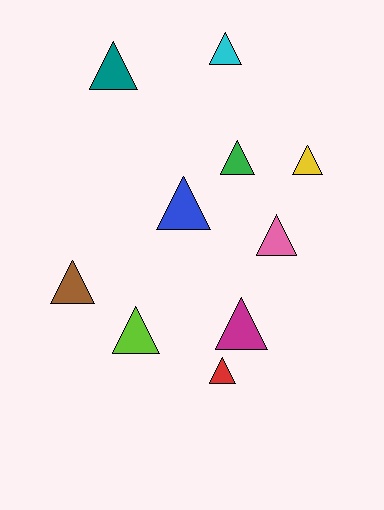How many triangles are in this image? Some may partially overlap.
There are 10 triangles.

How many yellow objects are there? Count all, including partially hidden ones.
There is 1 yellow object.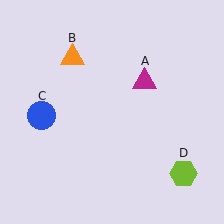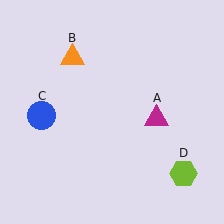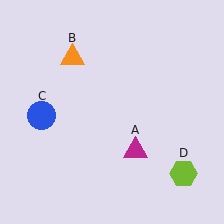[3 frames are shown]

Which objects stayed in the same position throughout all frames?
Orange triangle (object B) and blue circle (object C) and lime hexagon (object D) remained stationary.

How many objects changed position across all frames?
1 object changed position: magenta triangle (object A).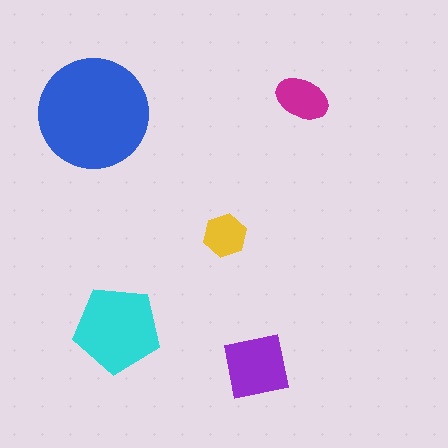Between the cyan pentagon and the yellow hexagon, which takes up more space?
The cyan pentagon.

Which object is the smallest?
The yellow hexagon.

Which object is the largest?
The blue circle.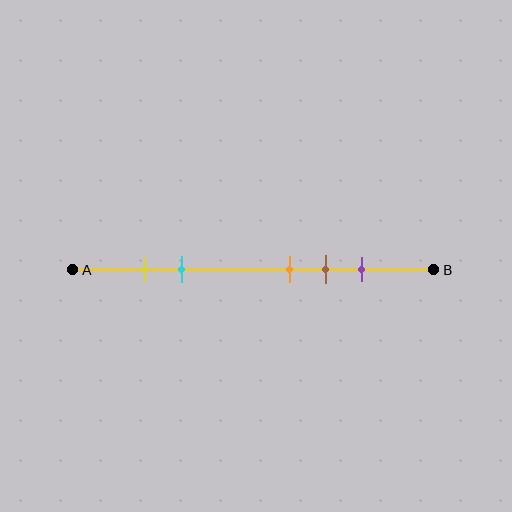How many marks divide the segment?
There are 5 marks dividing the segment.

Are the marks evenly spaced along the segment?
No, the marks are not evenly spaced.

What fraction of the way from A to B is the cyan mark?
The cyan mark is approximately 30% (0.3) of the way from A to B.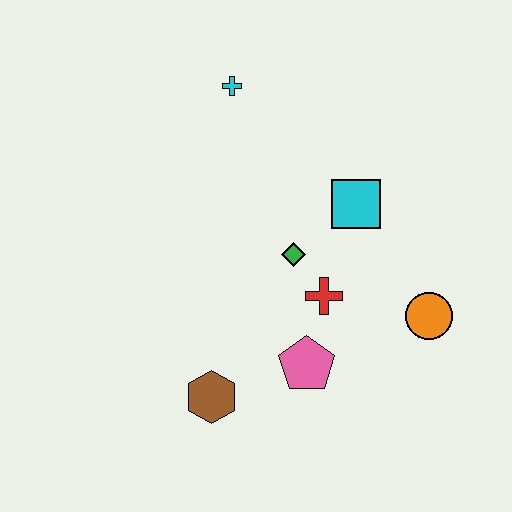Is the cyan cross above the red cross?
Yes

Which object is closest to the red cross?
The green diamond is closest to the red cross.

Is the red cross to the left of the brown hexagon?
No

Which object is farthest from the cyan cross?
The brown hexagon is farthest from the cyan cross.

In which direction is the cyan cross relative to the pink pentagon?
The cyan cross is above the pink pentagon.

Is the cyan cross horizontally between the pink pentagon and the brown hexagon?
Yes